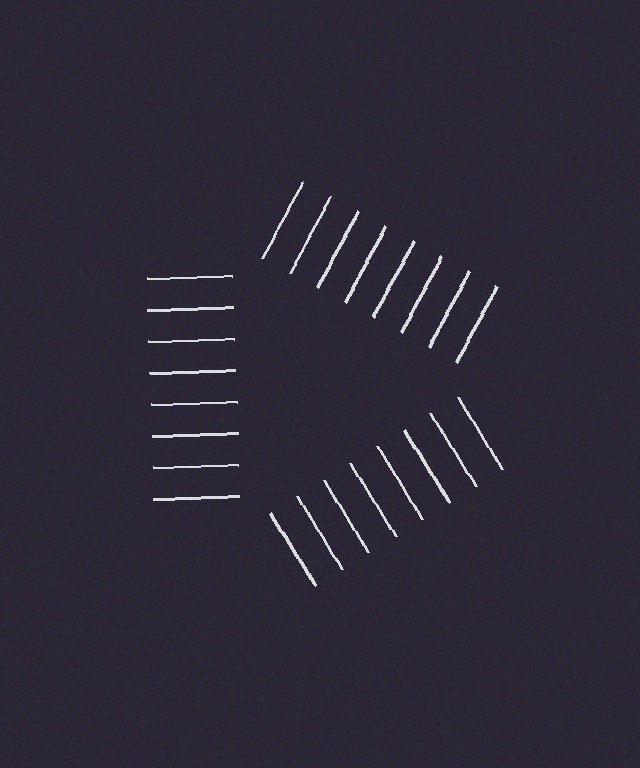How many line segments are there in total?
24 — 8 along each of the 3 edges.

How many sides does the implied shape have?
3 sides — the line-ends trace a triangle.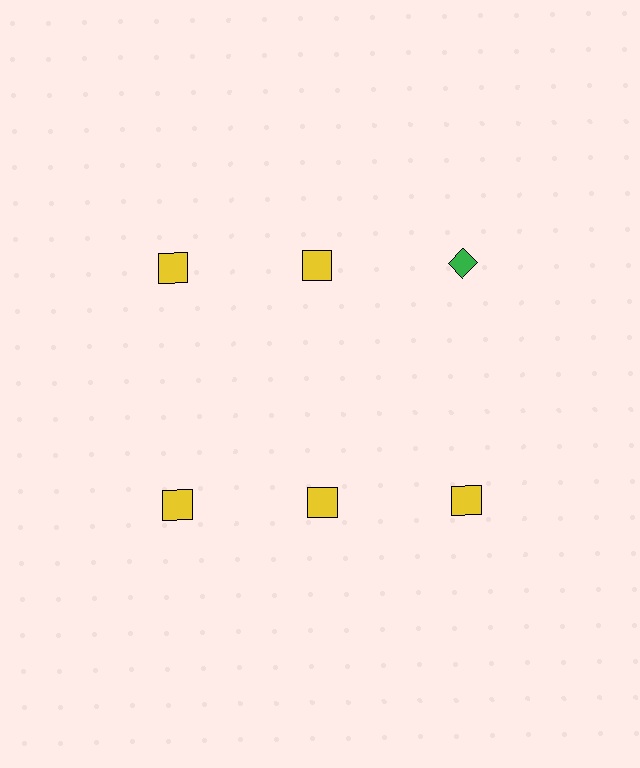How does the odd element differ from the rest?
It differs in both color (green instead of yellow) and shape (diamond instead of square).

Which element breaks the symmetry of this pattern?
The green diamond in the top row, center column breaks the symmetry. All other shapes are yellow squares.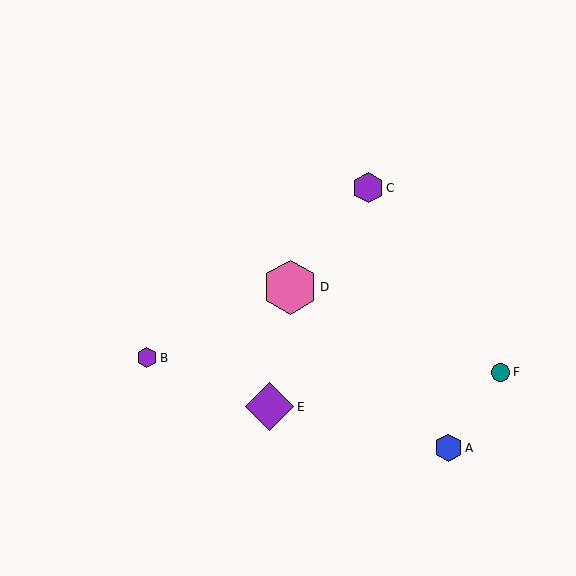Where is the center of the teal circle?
The center of the teal circle is at (501, 372).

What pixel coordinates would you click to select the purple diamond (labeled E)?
Click at (270, 407) to select the purple diamond E.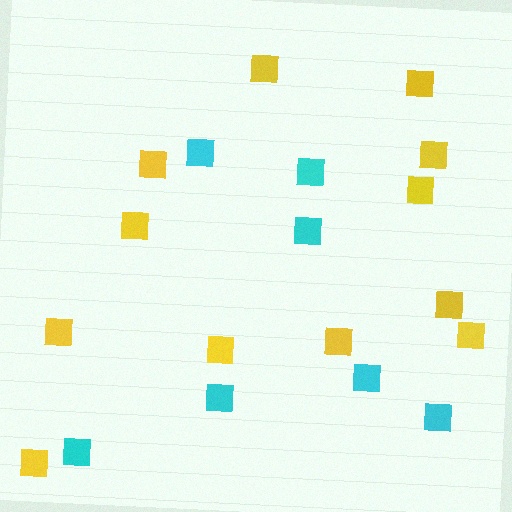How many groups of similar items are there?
There are 2 groups: one group of yellow squares (12) and one group of cyan squares (7).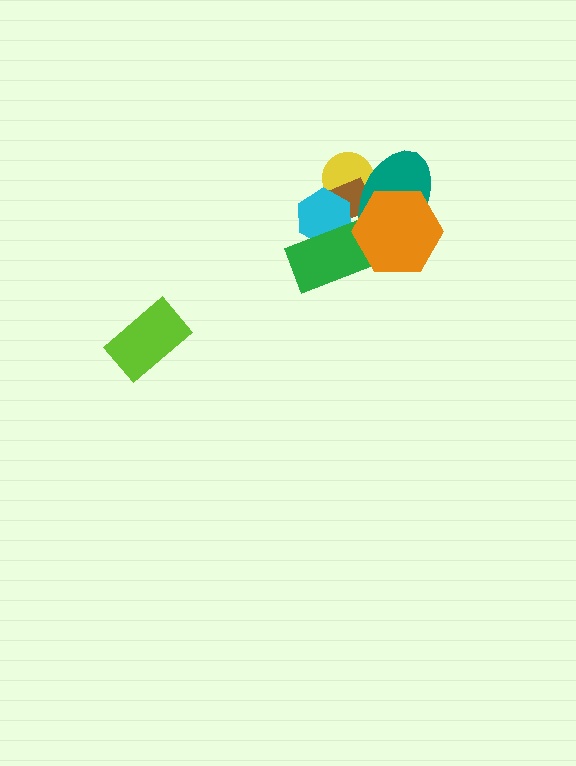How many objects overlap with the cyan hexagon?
3 objects overlap with the cyan hexagon.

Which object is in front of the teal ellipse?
The orange hexagon is in front of the teal ellipse.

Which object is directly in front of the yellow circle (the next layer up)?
The brown rectangle is directly in front of the yellow circle.